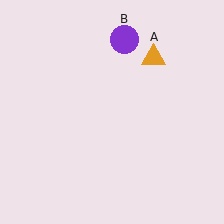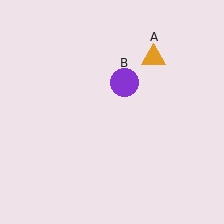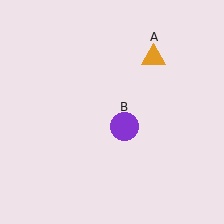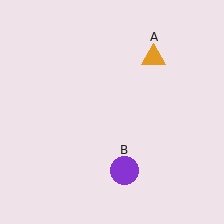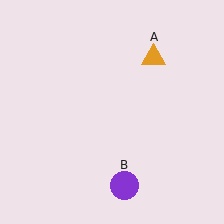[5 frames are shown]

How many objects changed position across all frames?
1 object changed position: purple circle (object B).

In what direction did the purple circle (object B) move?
The purple circle (object B) moved down.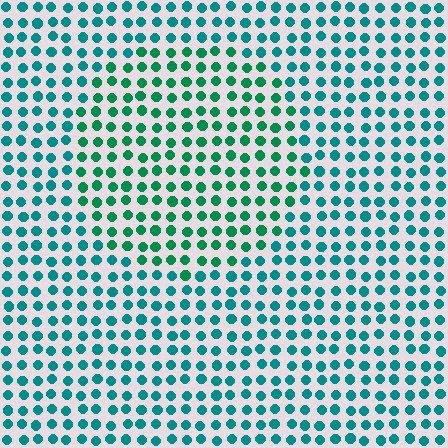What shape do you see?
I see a circle.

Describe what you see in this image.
The image is filled with small teal elements in a uniform arrangement. A circle-shaped region is visible where the elements are tinted to a slightly different hue, forming a subtle color boundary.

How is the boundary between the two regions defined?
The boundary is defined purely by a slight shift in hue (about 26 degrees). Spacing, size, and orientation are identical on both sides.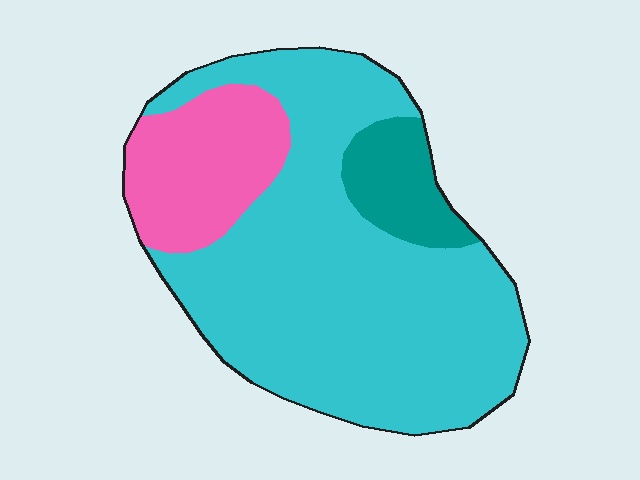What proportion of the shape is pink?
Pink takes up about one fifth (1/5) of the shape.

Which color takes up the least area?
Teal, at roughly 10%.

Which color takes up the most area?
Cyan, at roughly 70%.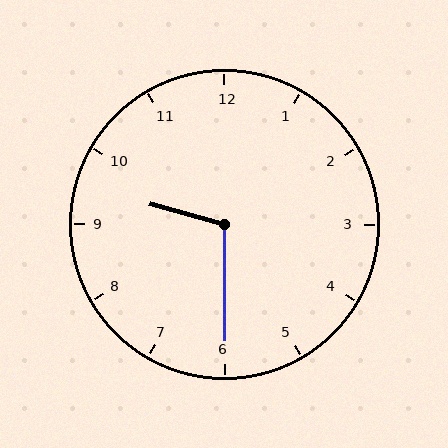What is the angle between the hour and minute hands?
Approximately 105 degrees.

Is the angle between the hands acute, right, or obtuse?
It is obtuse.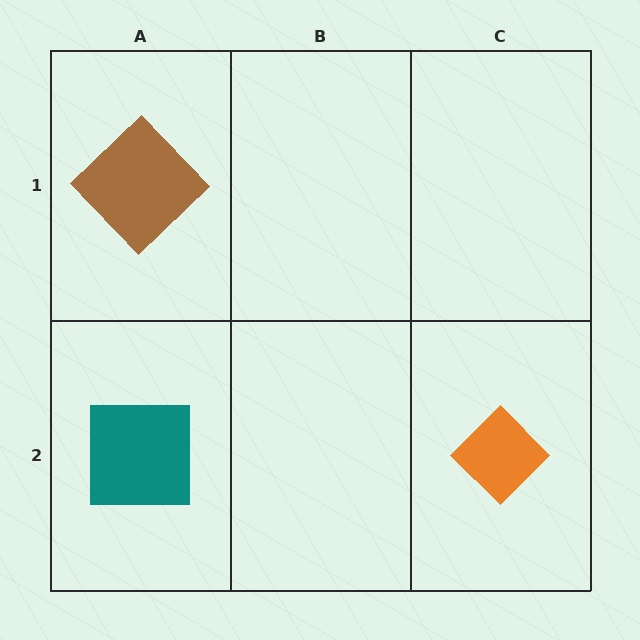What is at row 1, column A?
A brown diamond.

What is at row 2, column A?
A teal square.